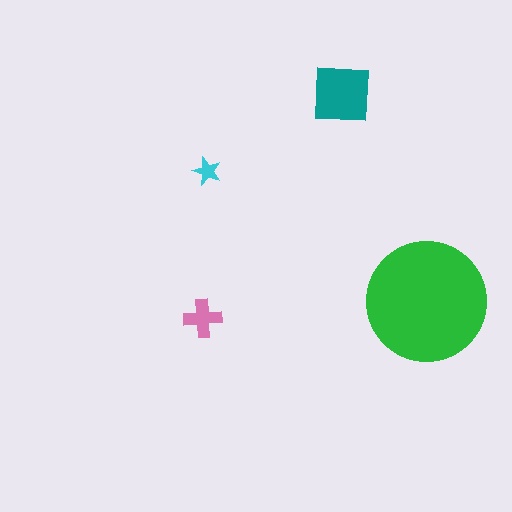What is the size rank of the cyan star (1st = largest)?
4th.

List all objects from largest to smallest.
The green circle, the teal square, the pink cross, the cyan star.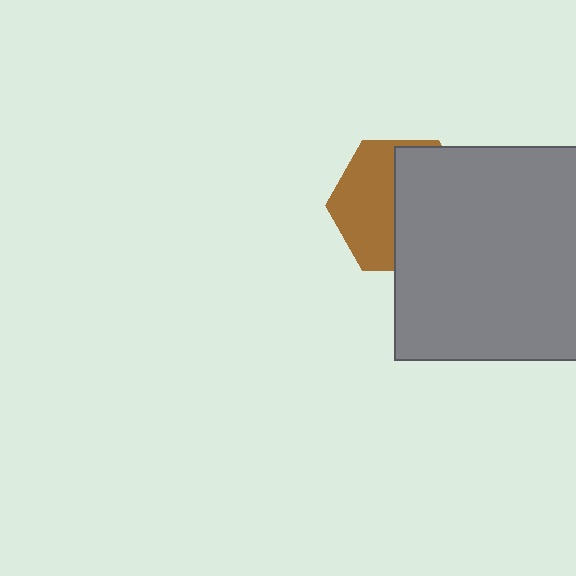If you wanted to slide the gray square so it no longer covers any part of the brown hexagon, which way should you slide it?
Slide it right — that is the most direct way to separate the two shapes.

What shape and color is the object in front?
The object in front is a gray square.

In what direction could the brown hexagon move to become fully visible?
The brown hexagon could move left. That would shift it out from behind the gray square entirely.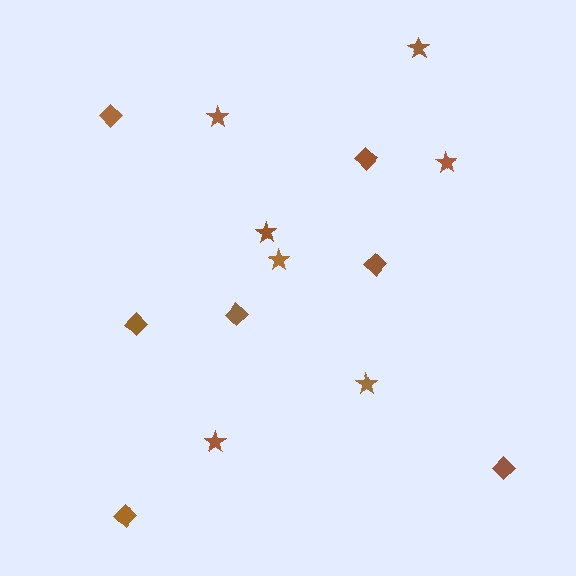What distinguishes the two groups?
There are 2 groups: one group of stars (7) and one group of diamonds (7).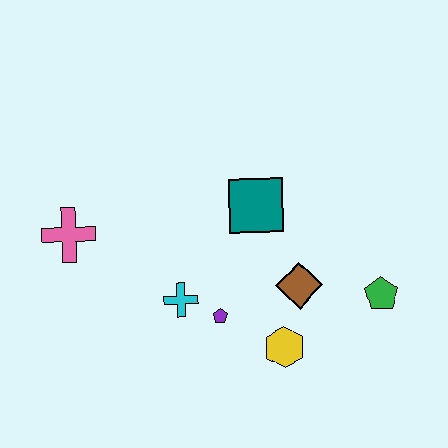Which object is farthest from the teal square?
The pink cross is farthest from the teal square.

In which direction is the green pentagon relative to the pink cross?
The green pentagon is to the right of the pink cross.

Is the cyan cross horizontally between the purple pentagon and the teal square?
No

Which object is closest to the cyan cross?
The purple pentagon is closest to the cyan cross.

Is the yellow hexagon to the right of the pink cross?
Yes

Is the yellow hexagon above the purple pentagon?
No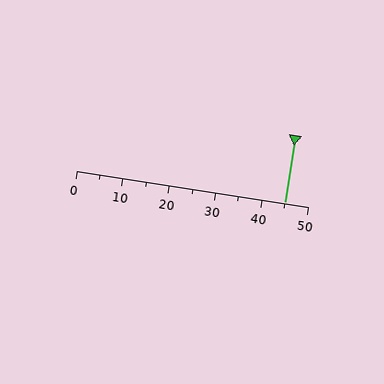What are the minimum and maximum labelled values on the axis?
The axis runs from 0 to 50.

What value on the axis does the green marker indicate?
The marker indicates approximately 45.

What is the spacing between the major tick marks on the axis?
The major ticks are spaced 10 apart.